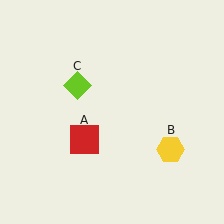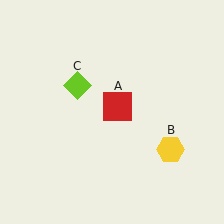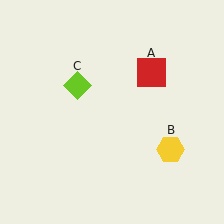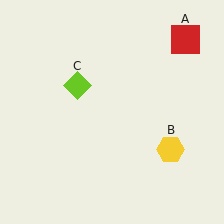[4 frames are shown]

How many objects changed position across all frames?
1 object changed position: red square (object A).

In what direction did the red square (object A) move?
The red square (object A) moved up and to the right.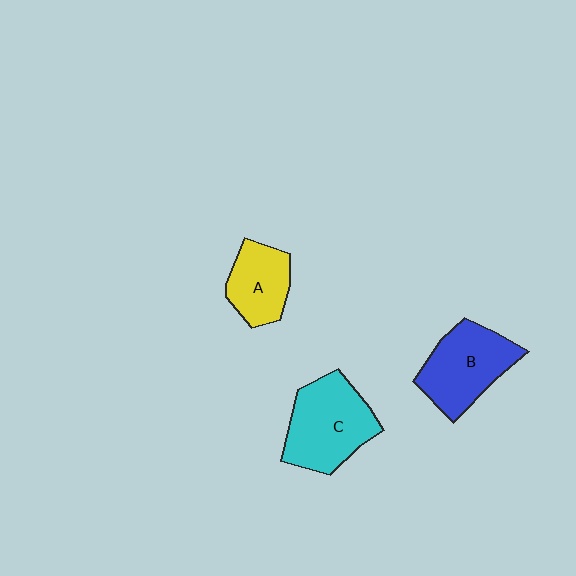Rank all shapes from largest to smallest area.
From largest to smallest: C (cyan), B (blue), A (yellow).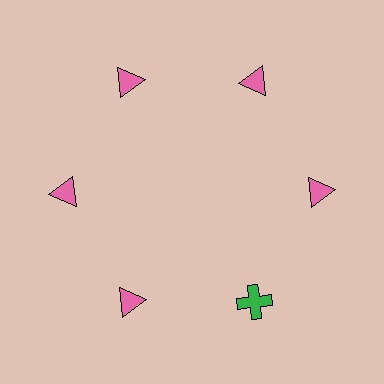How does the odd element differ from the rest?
It differs in both color (green instead of pink) and shape (cross instead of triangle).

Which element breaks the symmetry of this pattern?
The green cross at roughly the 5 o'clock position breaks the symmetry. All other shapes are pink triangles.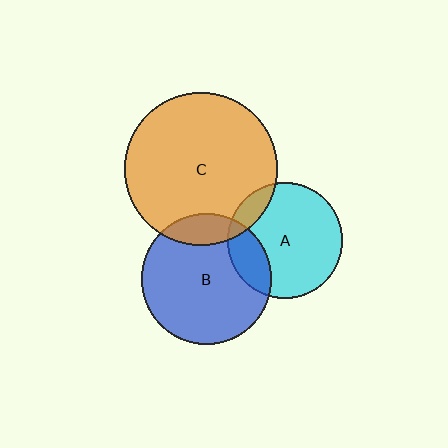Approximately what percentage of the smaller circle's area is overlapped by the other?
Approximately 15%.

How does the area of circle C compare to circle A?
Approximately 1.8 times.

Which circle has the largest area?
Circle C (orange).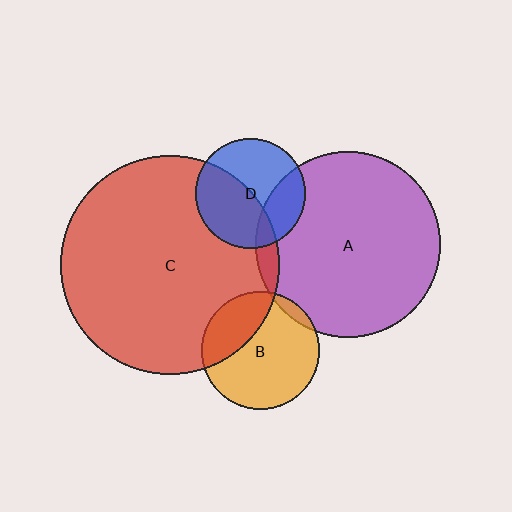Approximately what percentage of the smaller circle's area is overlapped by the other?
Approximately 5%.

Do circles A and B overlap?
Yes.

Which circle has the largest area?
Circle C (red).